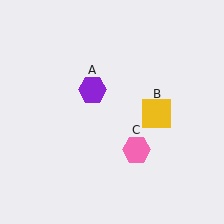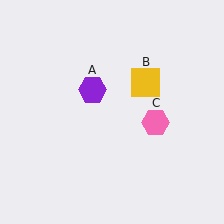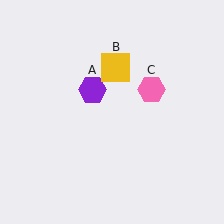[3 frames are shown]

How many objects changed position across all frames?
2 objects changed position: yellow square (object B), pink hexagon (object C).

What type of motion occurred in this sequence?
The yellow square (object B), pink hexagon (object C) rotated counterclockwise around the center of the scene.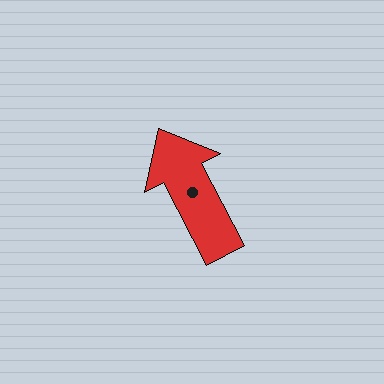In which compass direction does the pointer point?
Northwest.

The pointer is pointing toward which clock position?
Roughly 11 o'clock.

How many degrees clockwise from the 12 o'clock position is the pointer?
Approximately 332 degrees.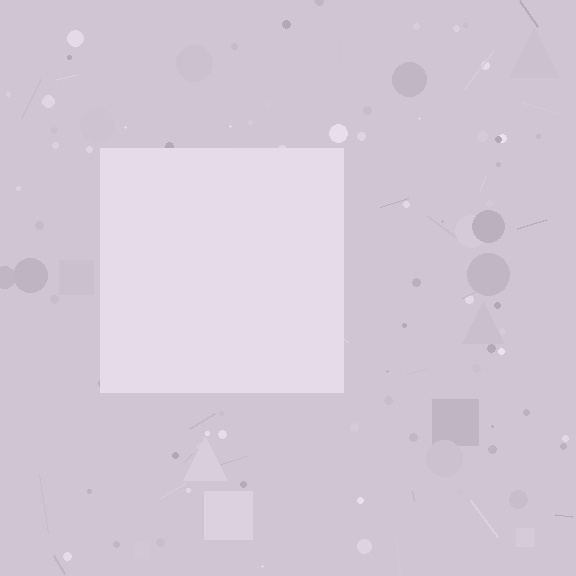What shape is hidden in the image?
A square is hidden in the image.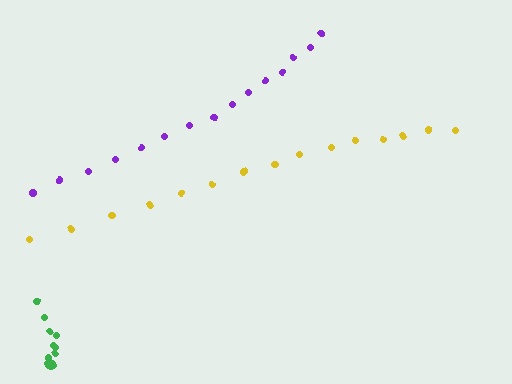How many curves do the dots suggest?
There are 3 distinct paths.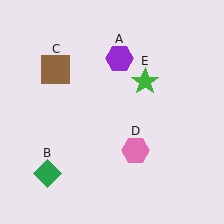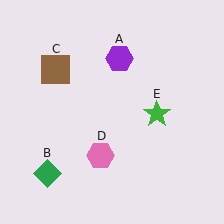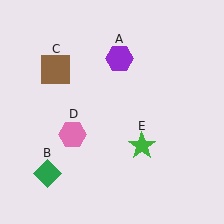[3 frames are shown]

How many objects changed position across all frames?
2 objects changed position: pink hexagon (object D), green star (object E).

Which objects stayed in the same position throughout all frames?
Purple hexagon (object A) and green diamond (object B) and brown square (object C) remained stationary.